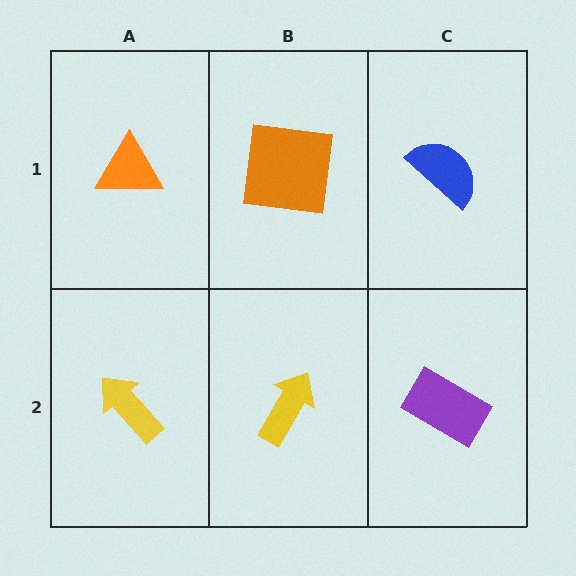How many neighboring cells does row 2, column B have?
3.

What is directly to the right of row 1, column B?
A blue semicircle.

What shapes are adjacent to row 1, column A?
A yellow arrow (row 2, column A), an orange square (row 1, column B).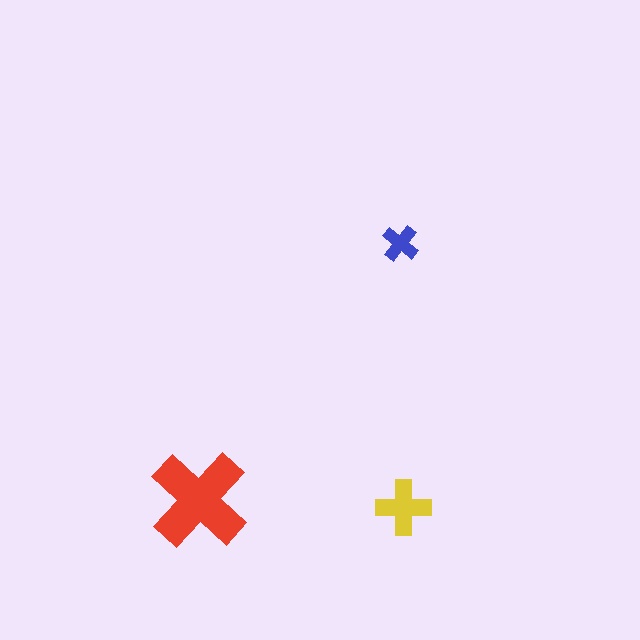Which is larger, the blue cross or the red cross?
The red one.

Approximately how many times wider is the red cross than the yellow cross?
About 2 times wider.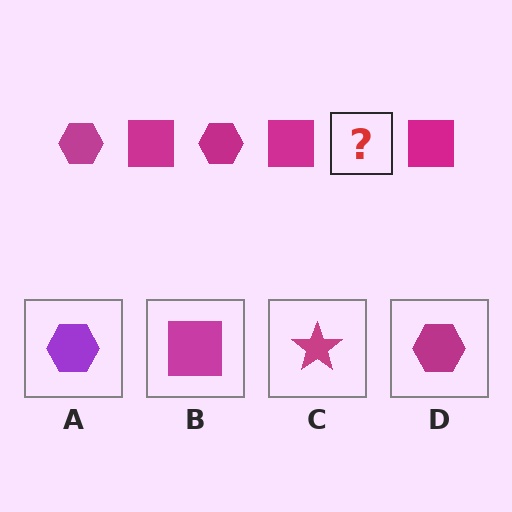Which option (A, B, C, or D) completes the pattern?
D.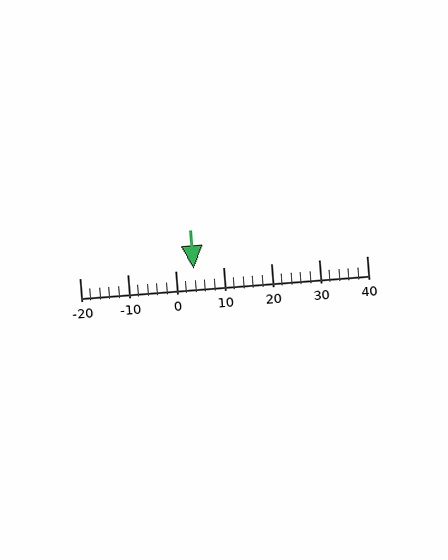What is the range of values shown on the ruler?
The ruler shows values from -20 to 40.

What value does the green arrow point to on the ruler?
The green arrow points to approximately 4.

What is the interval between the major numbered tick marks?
The major tick marks are spaced 10 units apart.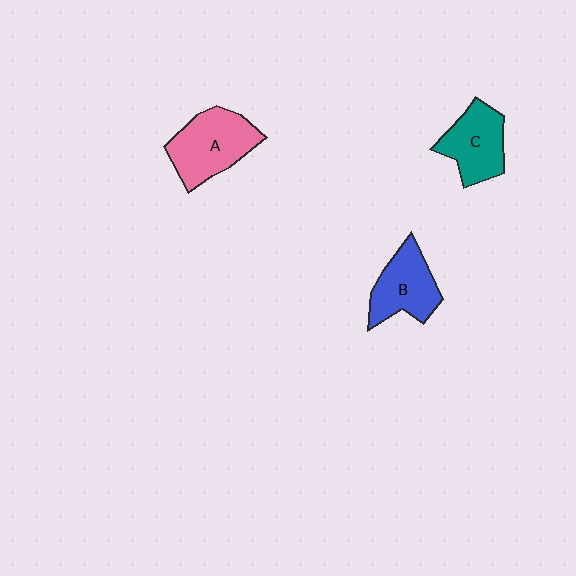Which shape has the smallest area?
Shape C (teal).